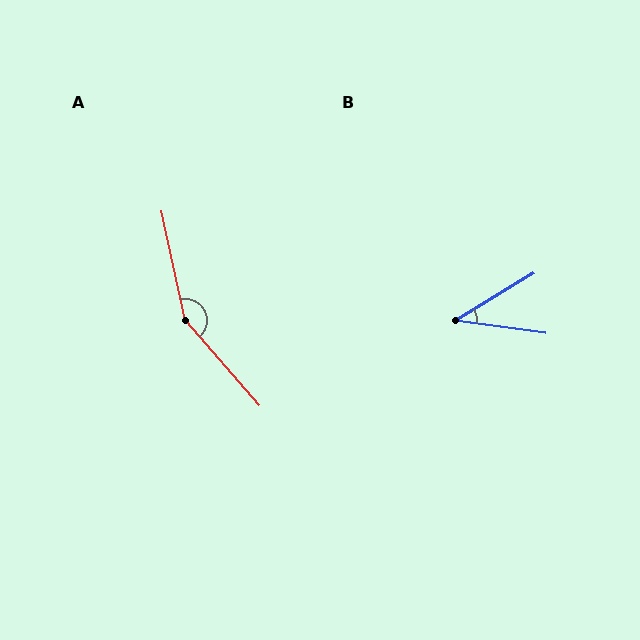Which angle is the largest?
A, at approximately 151 degrees.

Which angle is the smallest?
B, at approximately 39 degrees.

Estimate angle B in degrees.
Approximately 39 degrees.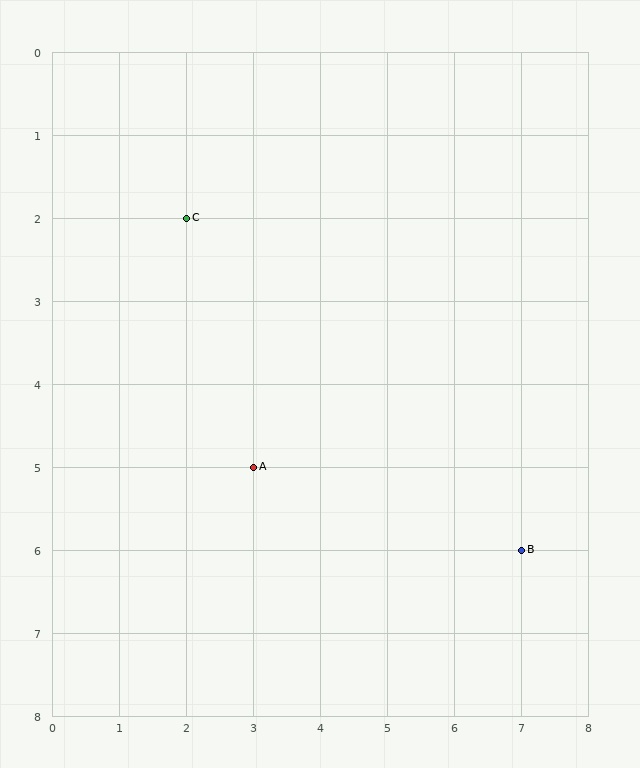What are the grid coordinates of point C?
Point C is at grid coordinates (2, 2).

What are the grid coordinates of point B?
Point B is at grid coordinates (7, 6).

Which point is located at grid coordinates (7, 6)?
Point B is at (7, 6).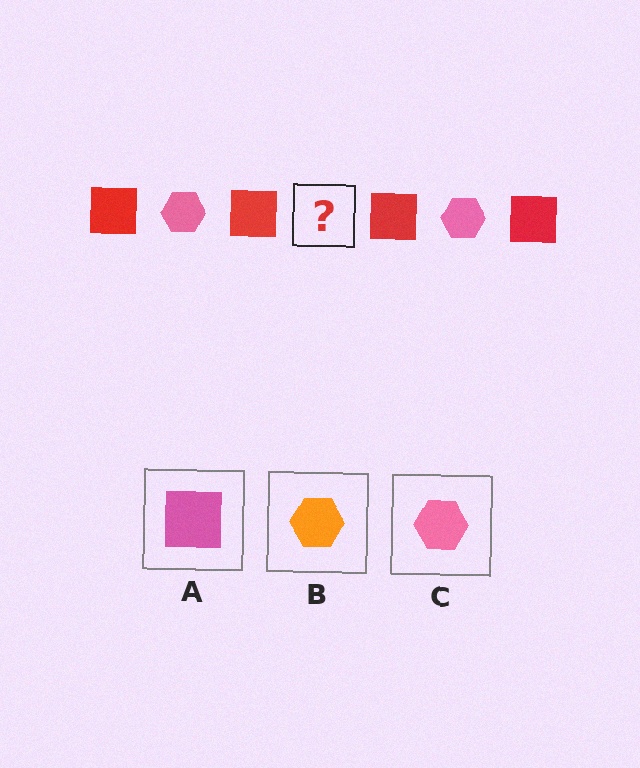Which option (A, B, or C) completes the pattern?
C.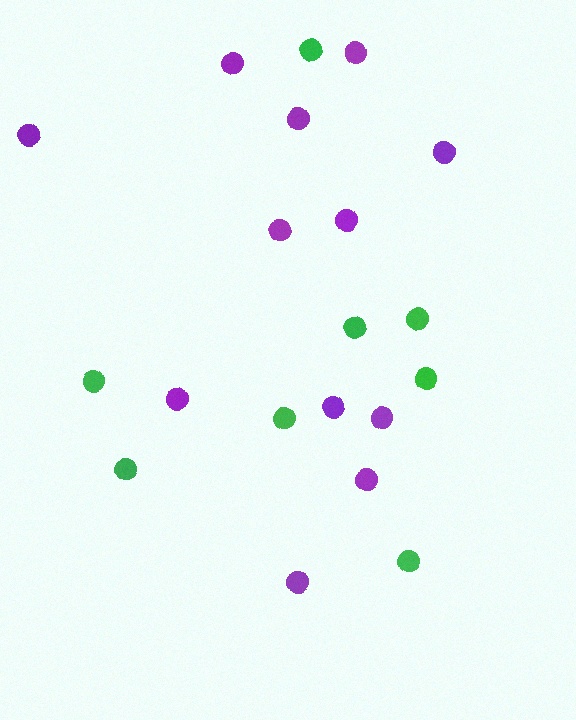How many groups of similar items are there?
There are 2 groups: one group of green circles (8) and one group of purple circles (12).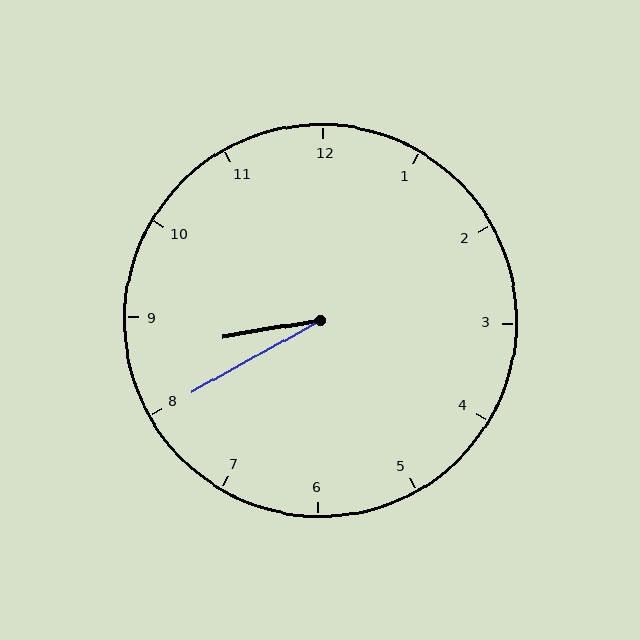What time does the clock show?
8:40.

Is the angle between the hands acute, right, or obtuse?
It is acute.